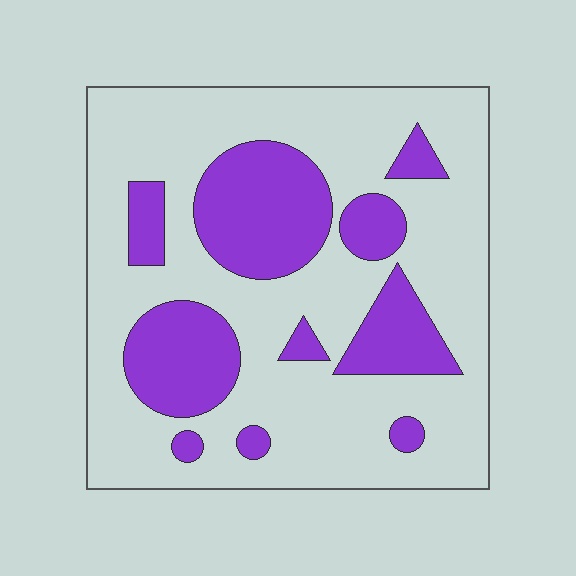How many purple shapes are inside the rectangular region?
10.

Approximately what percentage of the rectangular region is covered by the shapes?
Approximately 30%.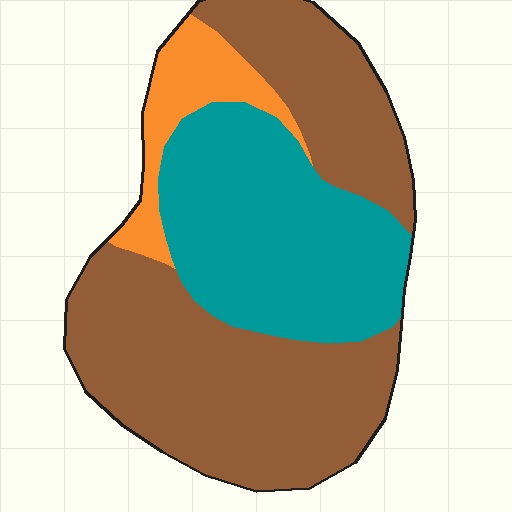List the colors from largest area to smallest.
From largest to smallest: brown, teal, orange.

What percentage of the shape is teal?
Teal takes up between a third and a half of the shape.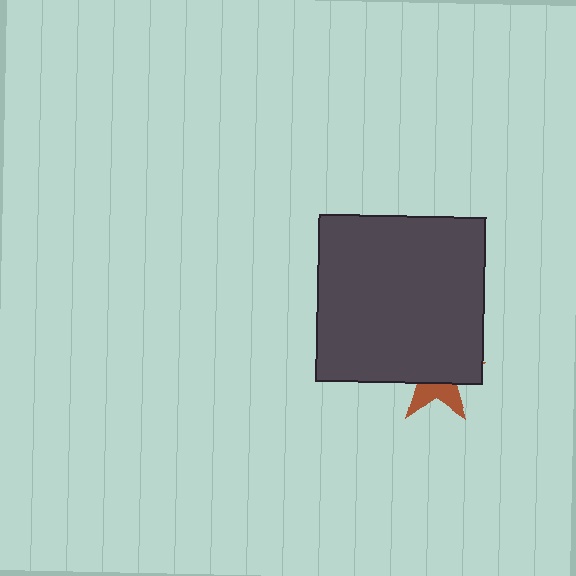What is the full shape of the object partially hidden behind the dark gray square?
The partially hidden object is a brown star.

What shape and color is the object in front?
The object in front is a dark gray square.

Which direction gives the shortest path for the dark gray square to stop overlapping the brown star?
Moving up gives the shortest separation.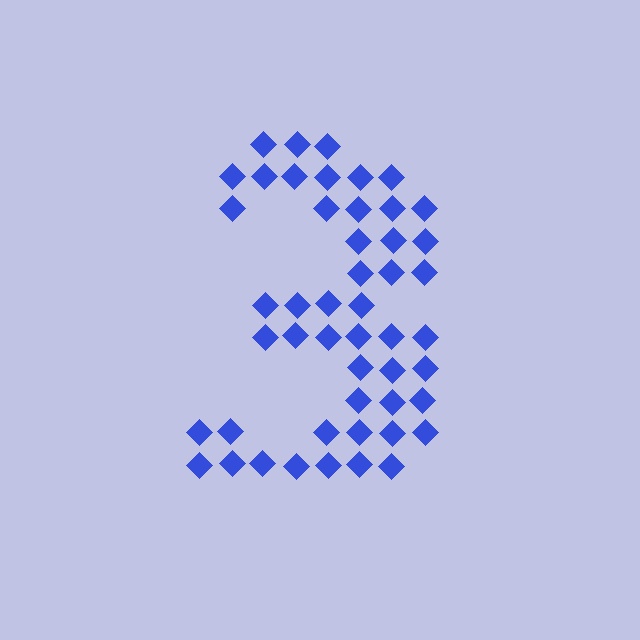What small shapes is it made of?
It is made of small diamonds.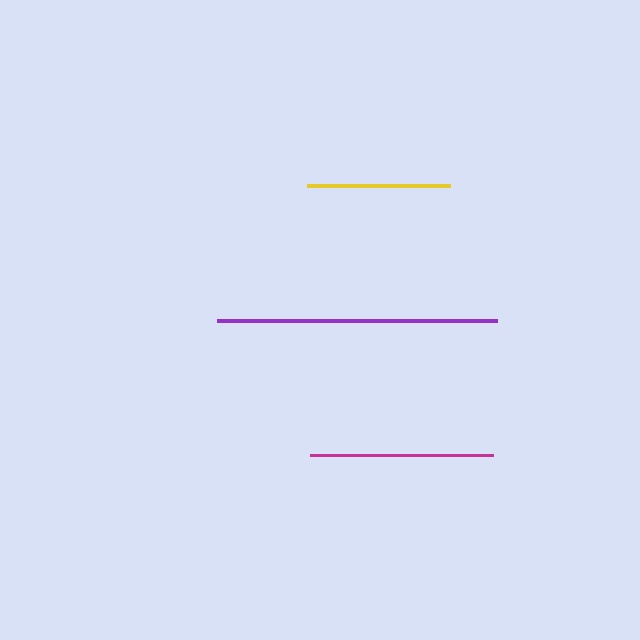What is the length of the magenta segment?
The magenta segment is approximately 183 pixels long.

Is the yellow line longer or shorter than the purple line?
The purple line is longer than the yellow line.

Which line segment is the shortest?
The yellow line is the shortest at approximately 143 pixels.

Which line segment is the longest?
The purple line is the longest at approximately 280 pixels.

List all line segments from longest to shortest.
From longest to shortest: purple, magenta, yellow.